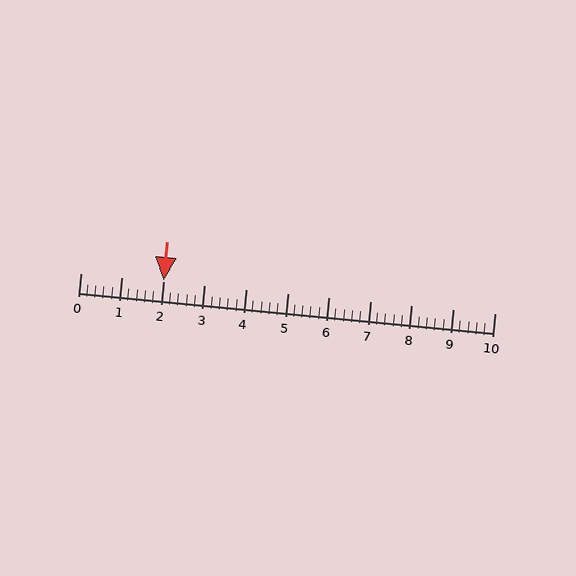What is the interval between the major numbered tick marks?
The major tick marks are spaced 1 units apart.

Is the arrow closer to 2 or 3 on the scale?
The arrow is closer to 2.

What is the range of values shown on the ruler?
The ruler shows values from 0 to 10.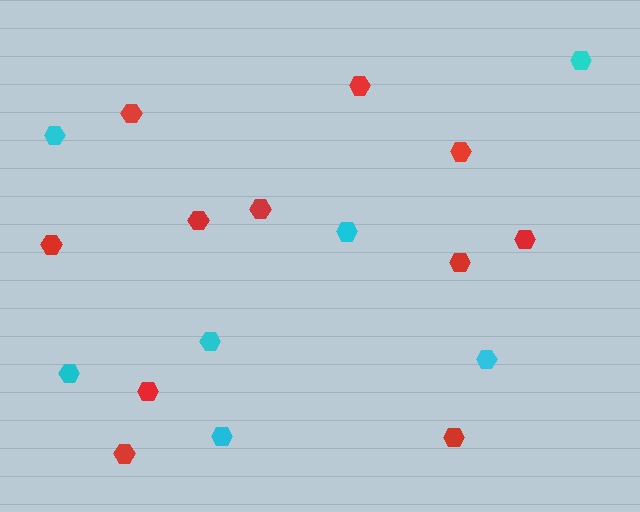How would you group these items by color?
There are 2 groups: one group of cyan hexagons (7) and one group of red hexagons (11).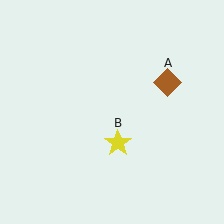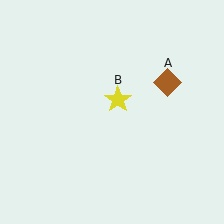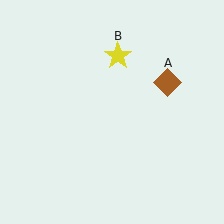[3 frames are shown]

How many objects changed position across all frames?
1 object changed position: yellow star (object B).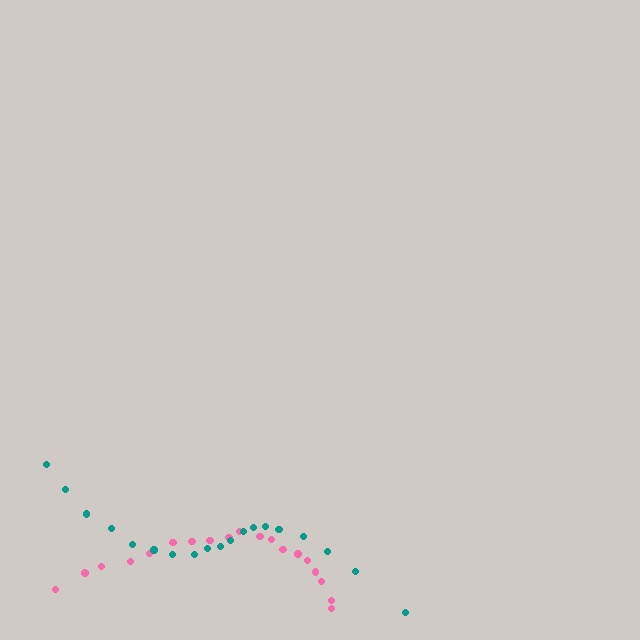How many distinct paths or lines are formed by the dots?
There are 2 distinct paths.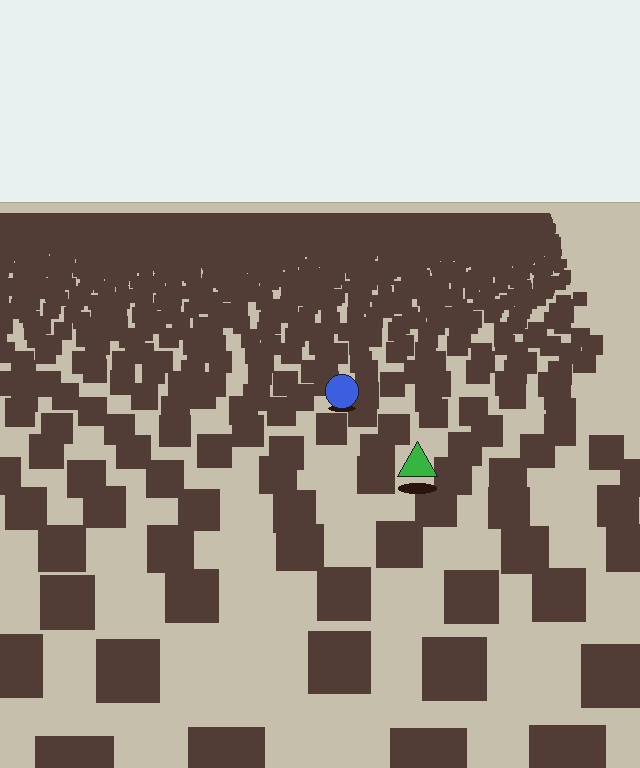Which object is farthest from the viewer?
The blue circle is farthest from the viewer. It appears smaller and the ground texture around it is denser.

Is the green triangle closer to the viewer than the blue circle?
Yes. The green triangle is closer — you can tell from the texture gradient: the ground texture is coarser near it.